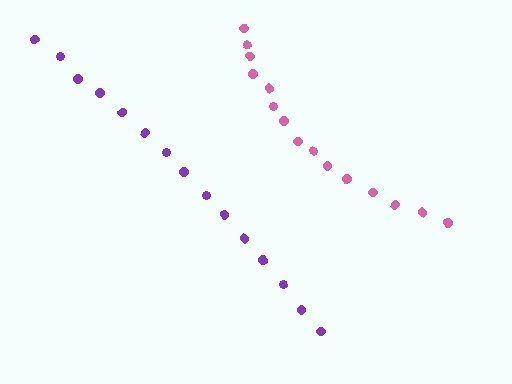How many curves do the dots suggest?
There are 2 distinct paths.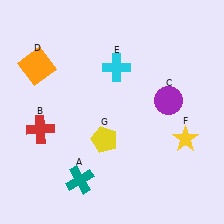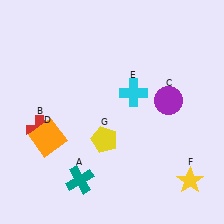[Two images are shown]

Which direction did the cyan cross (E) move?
The cyan cross (E) moved down.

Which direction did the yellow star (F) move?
The yellow star (F) moved down.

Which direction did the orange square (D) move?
The orange square (D) moved down.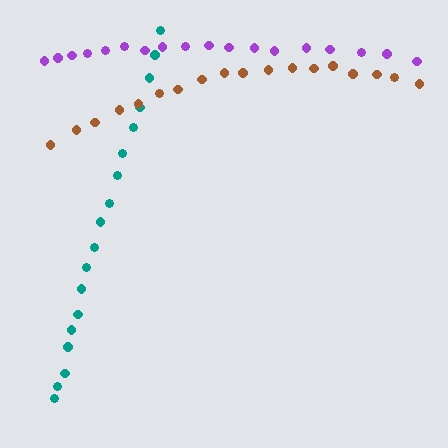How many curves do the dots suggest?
There are 3 distinct paths.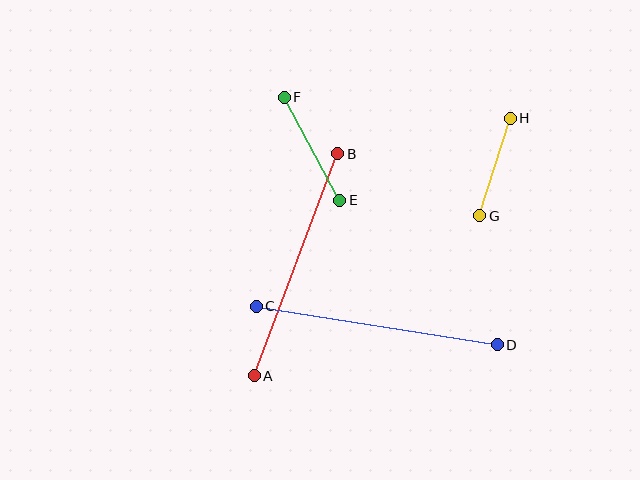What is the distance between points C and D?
The distance is approximately 244 pixels.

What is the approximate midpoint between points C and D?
The midpoint is at approximately (377, 326) pixels.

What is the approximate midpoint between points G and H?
The midpoint is at approximately (495, 167) pixels.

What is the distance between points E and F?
The distance is approximately 117 pixels.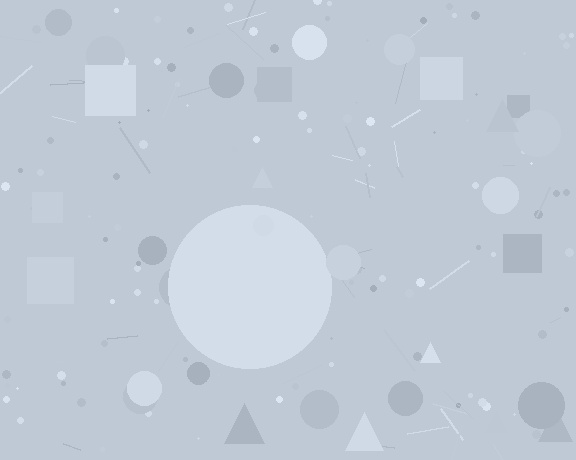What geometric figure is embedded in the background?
A circle is embedded in the background.